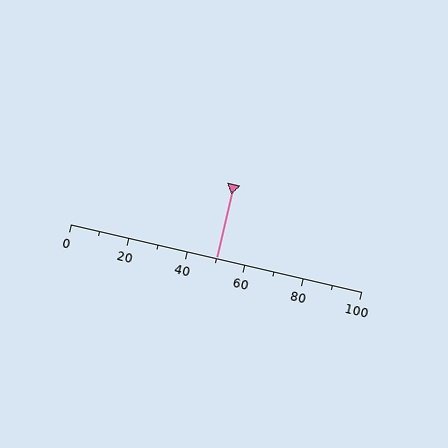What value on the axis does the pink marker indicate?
The marker indicates approximately 50.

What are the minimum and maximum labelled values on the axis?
The axis runs from 0 to 100.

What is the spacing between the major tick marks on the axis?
The major ticks are spaced 20 apart.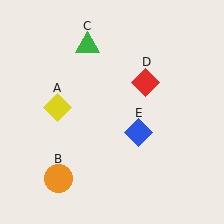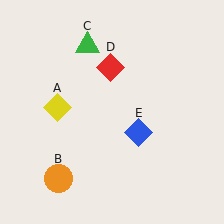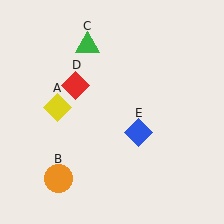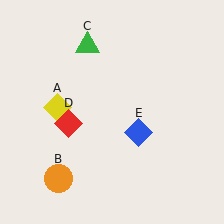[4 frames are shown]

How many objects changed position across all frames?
1 object changed position: red diamond (object D).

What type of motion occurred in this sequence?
The red diamond (object D) rotated counterclockwise around the center of the scene.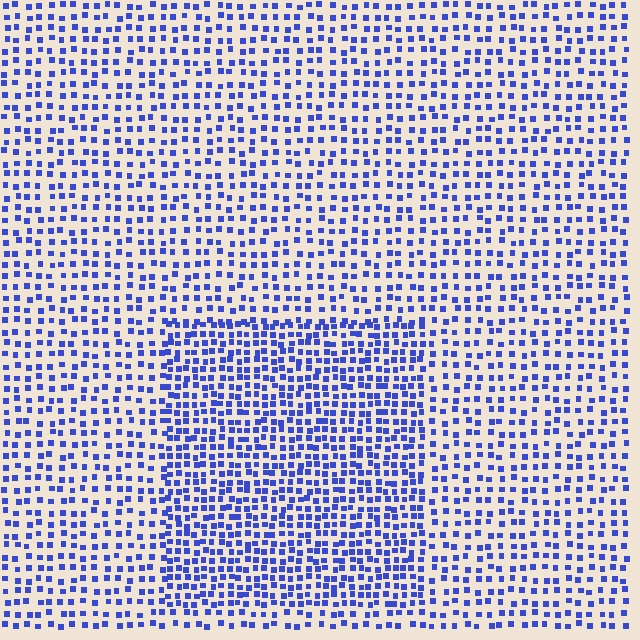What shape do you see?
I see a rectangle.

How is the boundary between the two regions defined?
The boundary is defined by a change in element density (approximately 1.7x ratio). All elements are the same color, size, and shape.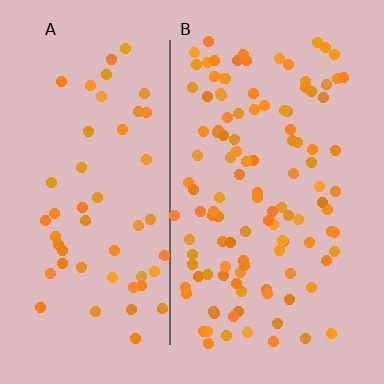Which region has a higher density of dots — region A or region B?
B (the right).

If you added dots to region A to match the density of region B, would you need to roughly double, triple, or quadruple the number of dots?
Approximately double.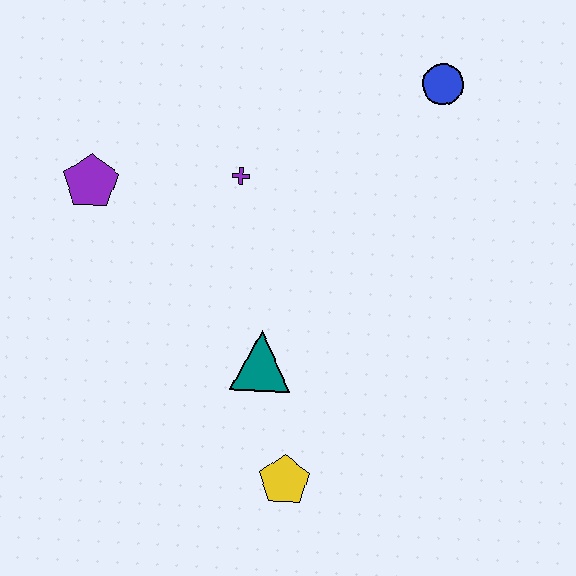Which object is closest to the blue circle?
The purple cross is closest to the blue circle.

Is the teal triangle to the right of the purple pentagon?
Yes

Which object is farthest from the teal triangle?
The blue circle is farthest from the teal triangle.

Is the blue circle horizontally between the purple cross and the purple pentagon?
No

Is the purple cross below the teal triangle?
No